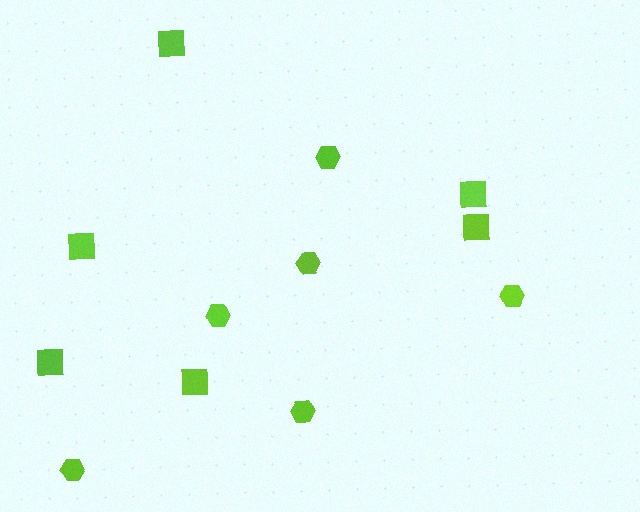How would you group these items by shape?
There are 2 groups: one group of squares (6) and one group of hexagons (6).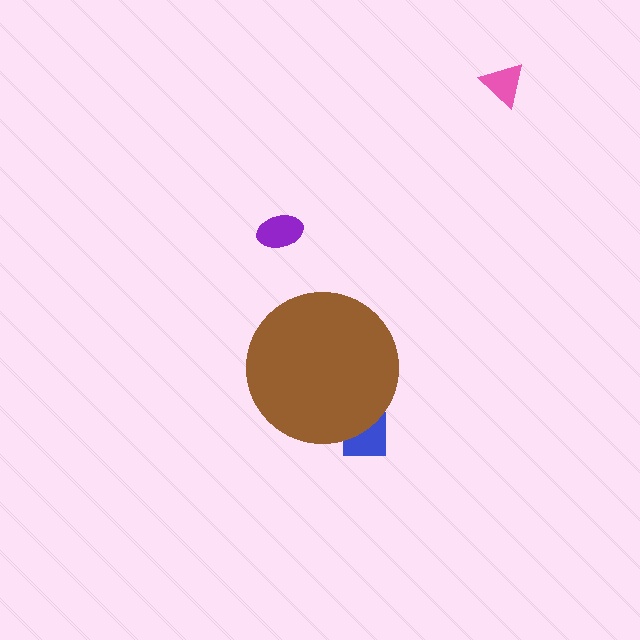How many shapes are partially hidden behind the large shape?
1 shape is partially hidden.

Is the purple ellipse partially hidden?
No, the purple ellipse is fully visible.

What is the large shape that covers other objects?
A brown circle.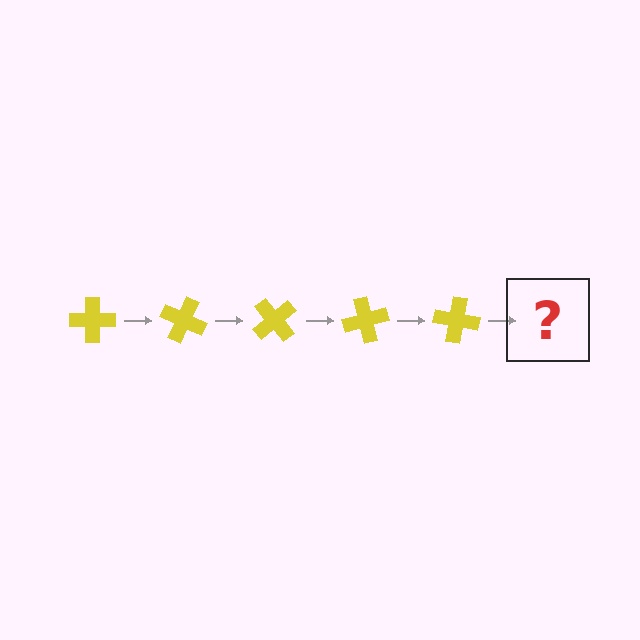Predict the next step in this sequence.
The next step is a yellow cross rotated 125 degrees.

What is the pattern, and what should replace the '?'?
The pattern is that the cross rotates 25 degrees each step. The '?' should be a yellow cross rotated 125 degrees.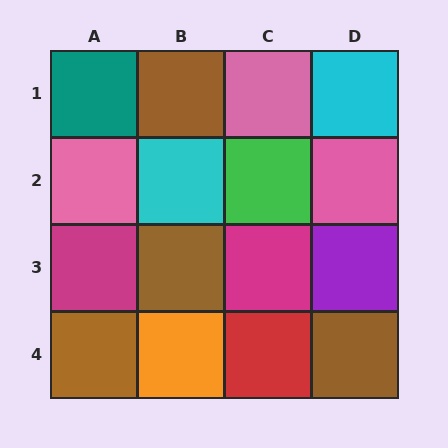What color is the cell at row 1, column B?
Brown.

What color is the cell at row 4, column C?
Red.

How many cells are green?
1 cell is green.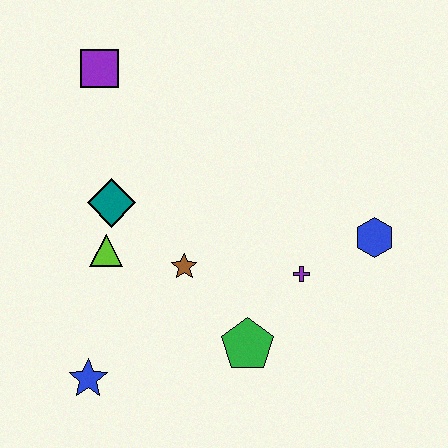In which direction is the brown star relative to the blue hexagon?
The brown star is to the left of the blue hexagon.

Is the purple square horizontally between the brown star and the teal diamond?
No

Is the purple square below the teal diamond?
No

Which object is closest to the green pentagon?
The purple cross is closest to the green pentagon.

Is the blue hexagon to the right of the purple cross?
Yes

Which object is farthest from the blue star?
The blue hexagon is farthest from the blue star.